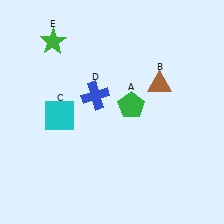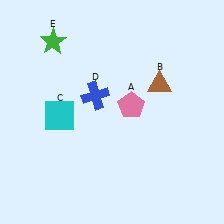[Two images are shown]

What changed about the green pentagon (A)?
In Image 1, A is green. In Image 2, it changed to pink.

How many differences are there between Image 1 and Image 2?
There is 1 difference between the two images.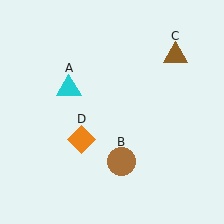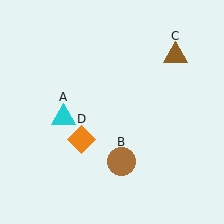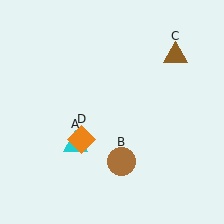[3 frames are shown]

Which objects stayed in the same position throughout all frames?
Brown circle (object B) and brown triangle (object C) and orange diamond (object D) remained stationary.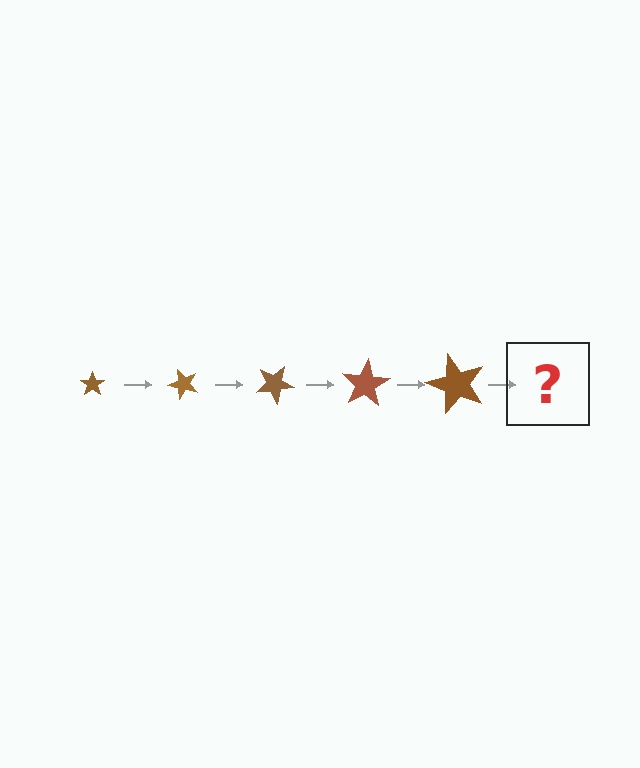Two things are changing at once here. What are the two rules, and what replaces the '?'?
The two rules are that the star grows larger each step and it rotates 50 degrees each step. The '?' should be a star, larger than the previous one and rotated 250 degrees from the start.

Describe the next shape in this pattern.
It should be a star, larger than the previous one and rotated 250 degrees from the start.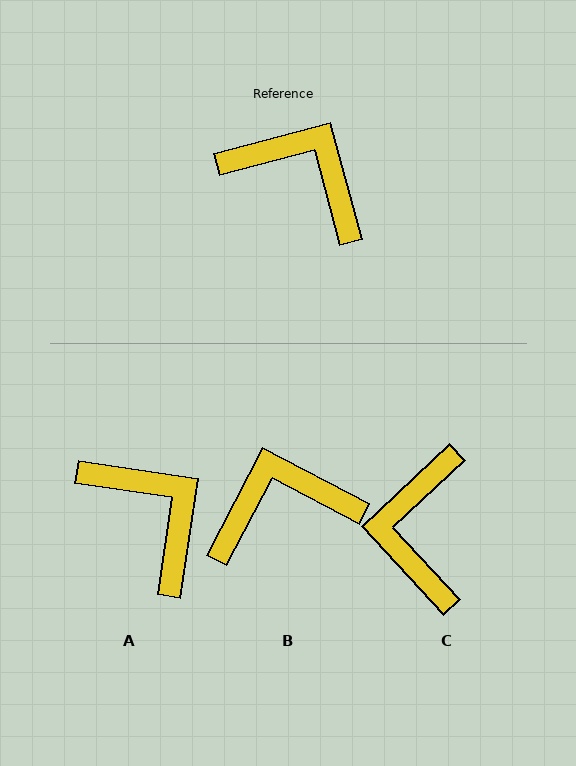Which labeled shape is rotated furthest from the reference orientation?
C, about 118 degrees away.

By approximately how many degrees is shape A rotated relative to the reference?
Approximately 23 degrees clockwise.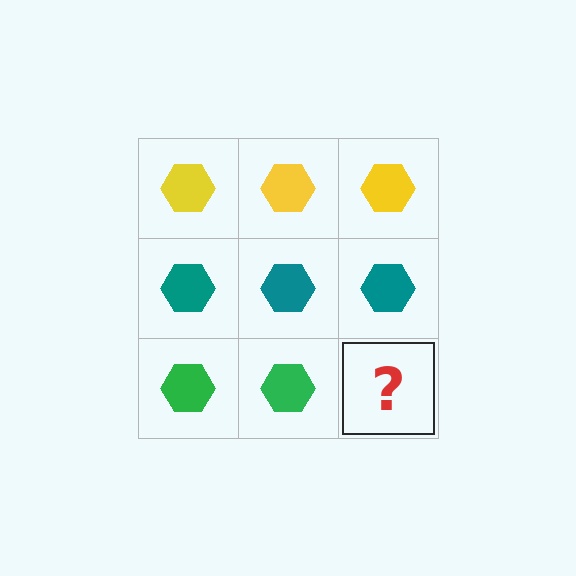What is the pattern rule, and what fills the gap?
The rule is that each row has a consistent color. The gap should be filled with a green hexagon.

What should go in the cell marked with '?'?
The missing cell should contain a green hexagon.